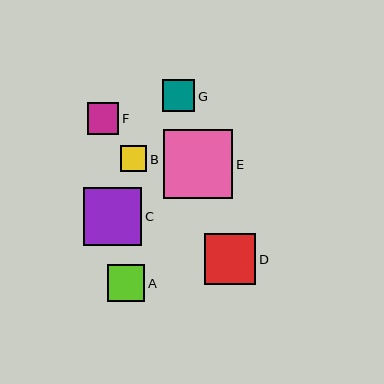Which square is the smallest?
Square B is the smallest with a size of approximately 26 pixels.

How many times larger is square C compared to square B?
Square C is approximately 2.2 times the size of square B.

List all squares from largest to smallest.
From largest to smallest: E, C, D, A, G, F, B.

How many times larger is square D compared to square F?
Square D is approximately 1.6 times the size of square F.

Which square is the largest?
Square E is the largest with a size of approximately 69 pixels.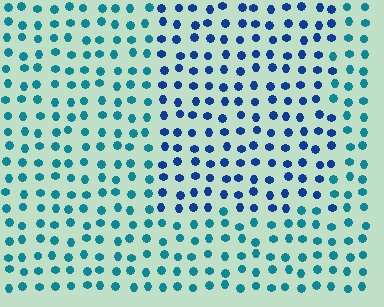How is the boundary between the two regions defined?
The boundary is defined purely by a slight shift in hue (about 34 degrees). Spacing, size, and orientation are identical on both sides.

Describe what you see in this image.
The image is filled with small teal elements in a uniform arrangement. A rectangle-shaped region is visible where the elements are tinted to a slightly different hue, forming a subtle color boundary.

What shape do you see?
I see a rectangle.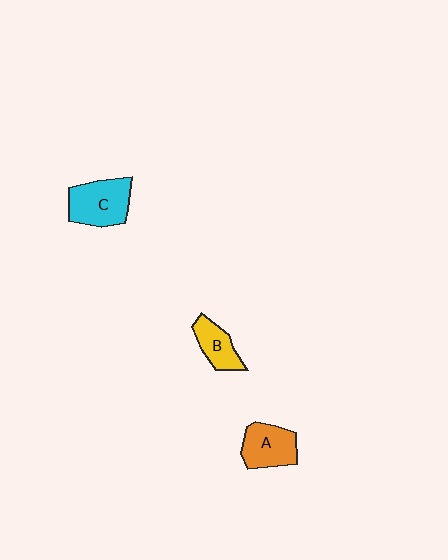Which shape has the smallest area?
Shape B (yellow).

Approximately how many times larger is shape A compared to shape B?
Approximately 1.3 times.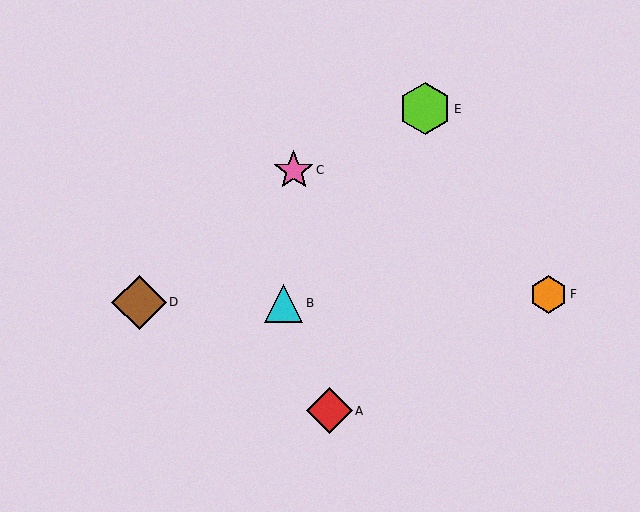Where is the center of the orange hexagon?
The center of the orange hexagon is at (548, 294).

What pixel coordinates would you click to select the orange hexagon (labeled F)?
Click at (548, 294) to select the orange hexagon F.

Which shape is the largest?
The brown diamond (labeled D) is the largest.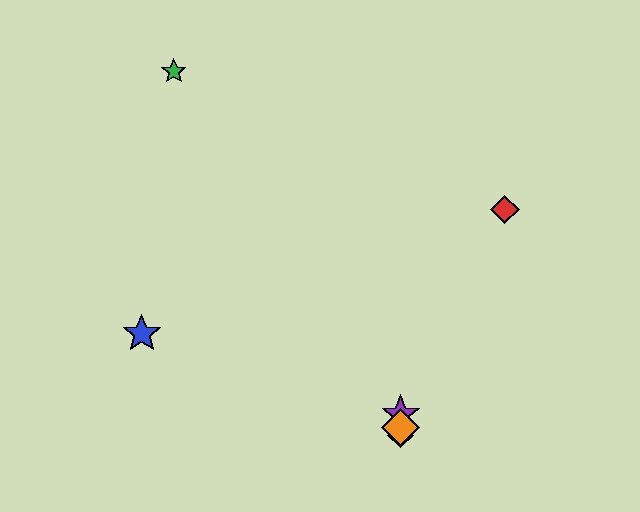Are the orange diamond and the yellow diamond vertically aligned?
Yes, both are at x≈401.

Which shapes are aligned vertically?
The yellow diamond, the purple star, the orange diamond are aligned vertically.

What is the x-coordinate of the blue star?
The blue star is at x≈142.